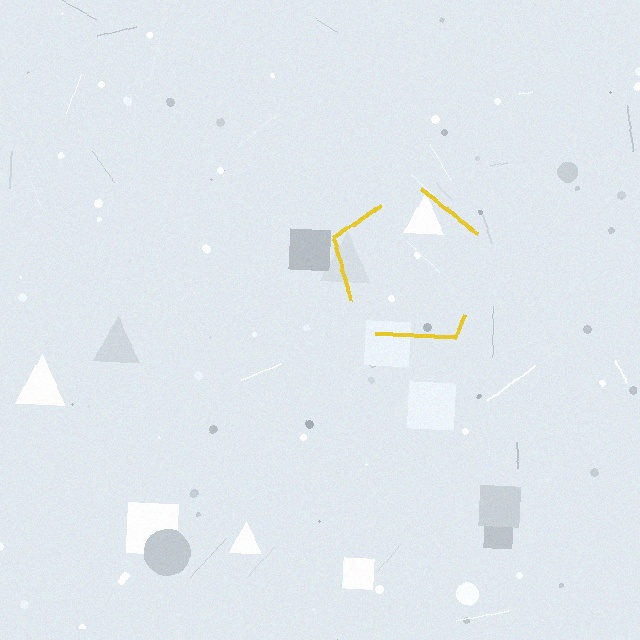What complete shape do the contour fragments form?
The contour fragments form a pentagon.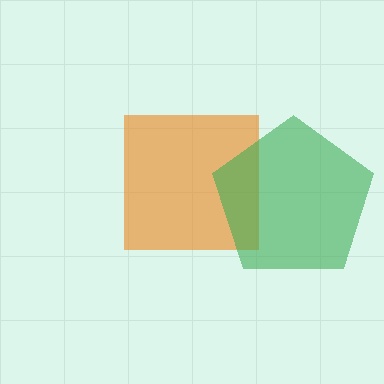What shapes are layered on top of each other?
The layered shapes are: an orange square, a green pentagon.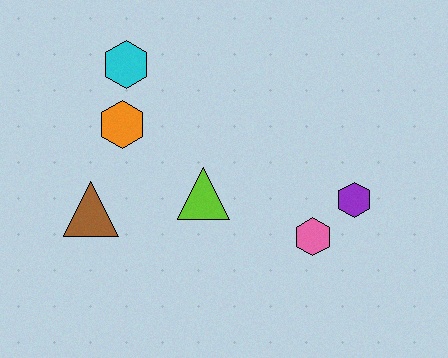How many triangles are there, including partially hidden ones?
There are 2 triangles.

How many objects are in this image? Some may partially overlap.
There are 6 objects.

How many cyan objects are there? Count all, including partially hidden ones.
There is 1 cyan object.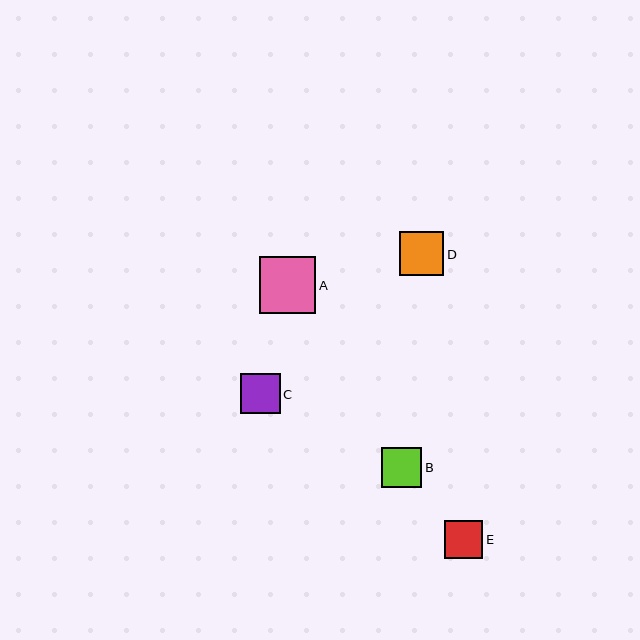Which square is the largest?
Square A is the largest with a size of approximately 56 pixels.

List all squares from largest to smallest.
From largest to smallest: A, D, B, C, E.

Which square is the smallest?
Square E is the smallest with a size of approximately 38 pixels.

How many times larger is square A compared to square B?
Square A is approximately 1.4 times the size of square B.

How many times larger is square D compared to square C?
Square D is approximately 1.1 times the size of square C.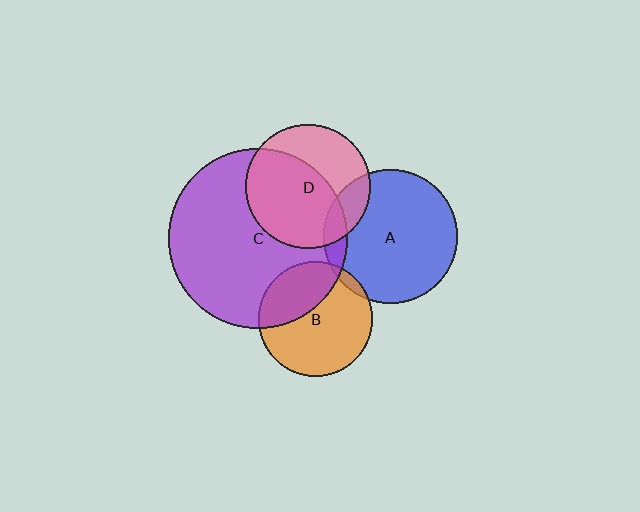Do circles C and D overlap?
Yes.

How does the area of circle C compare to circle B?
Approximately 2.5 times.